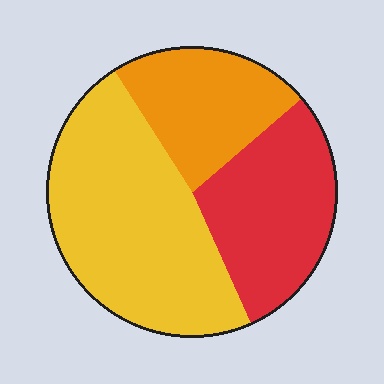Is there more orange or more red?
Red.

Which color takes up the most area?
Yellow, at roughly 50%.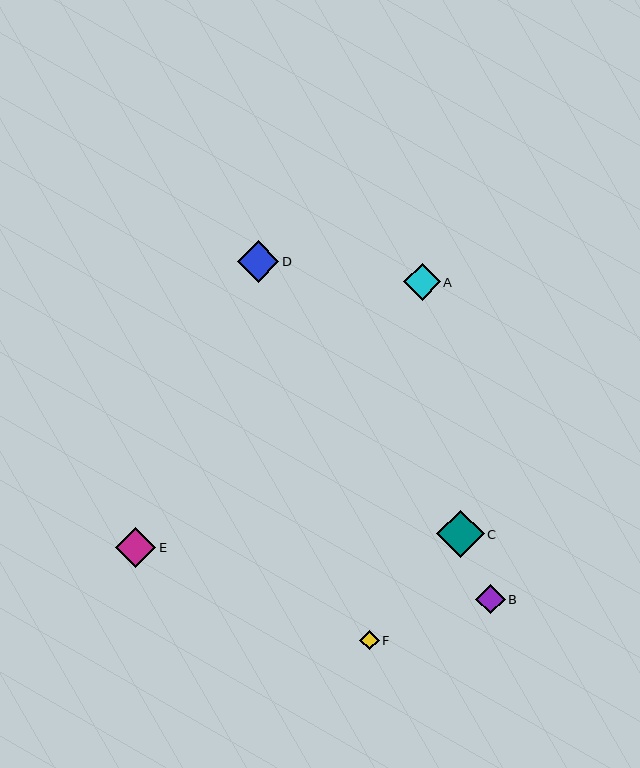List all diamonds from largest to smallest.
From largest to smallest: C, D, E, A, B, F.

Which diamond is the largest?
Diamond C is the largest with a size of approximately 48 pixels.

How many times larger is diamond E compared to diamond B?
Diamond E is approximately 1.4 times the size of diamond B.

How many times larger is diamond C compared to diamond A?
Diamond C is approximately 1.3 times the size of diamond A.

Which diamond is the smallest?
Diamond F is the smallest with a size of approximately 20 pixels.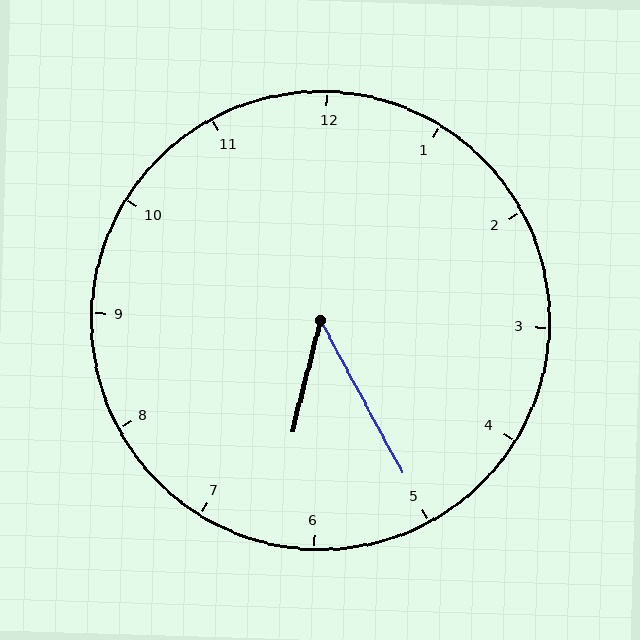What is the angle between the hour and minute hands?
Approximately 42 degrees.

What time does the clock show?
6:25.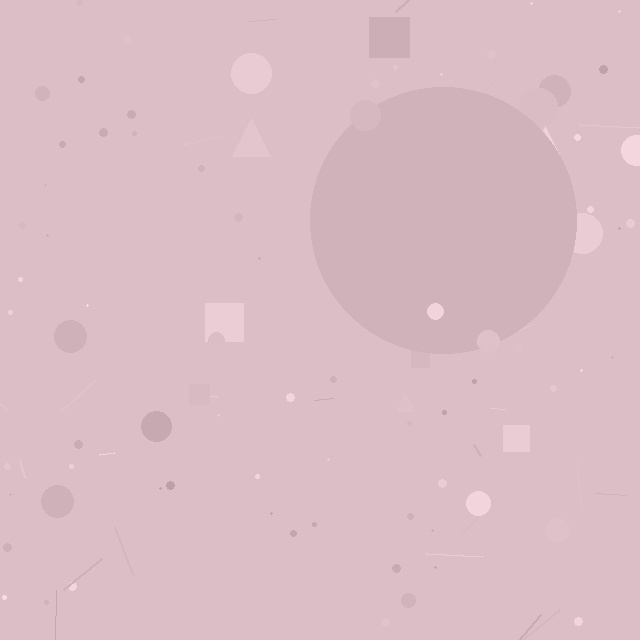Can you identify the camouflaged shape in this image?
The camouflaged shape is a circle.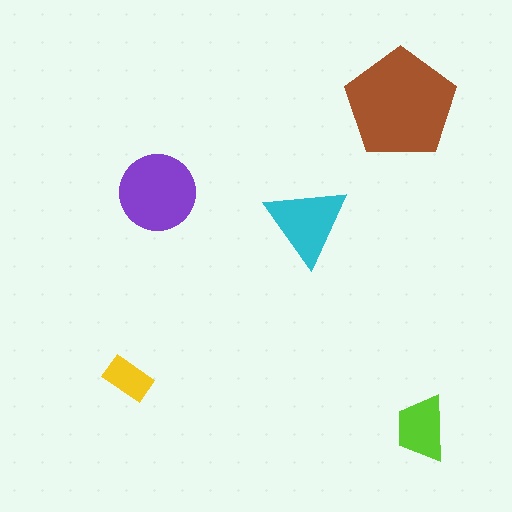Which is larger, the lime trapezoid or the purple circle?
The purple circle.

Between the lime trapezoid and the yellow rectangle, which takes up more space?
The lime trapezoid.